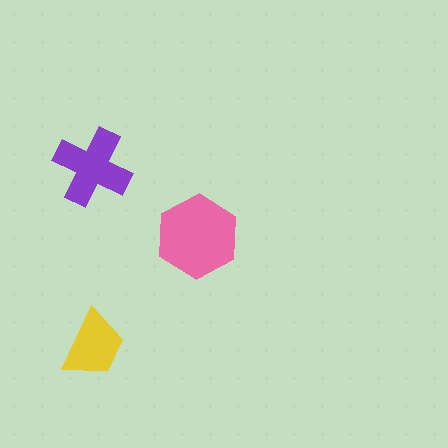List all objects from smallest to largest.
The yellow trapezoid, the purple cross, the pink hexagon.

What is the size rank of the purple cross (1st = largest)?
2nd.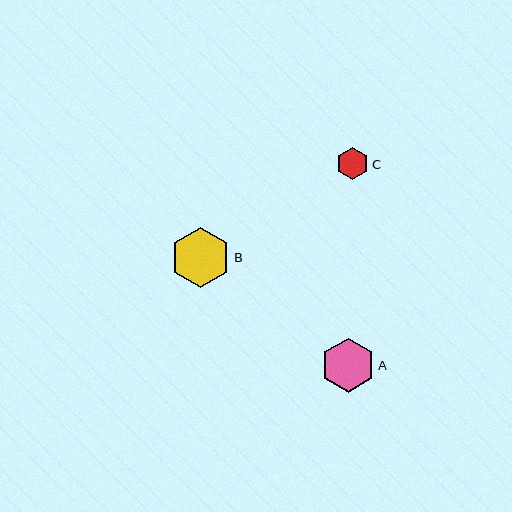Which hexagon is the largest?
Hexagon B is the largest with a size of approximately 60 pixels.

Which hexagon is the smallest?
Hexagon C is the smallest with a size of approximately 33 pixels.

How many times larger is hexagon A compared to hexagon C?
Hexagon A is approximately 1.6 times the size of hexagon C.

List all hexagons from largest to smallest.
From largest to smallest: B, A, C.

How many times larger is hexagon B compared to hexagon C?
Hexagon B is approximately 1.8 times the size of hexagon C.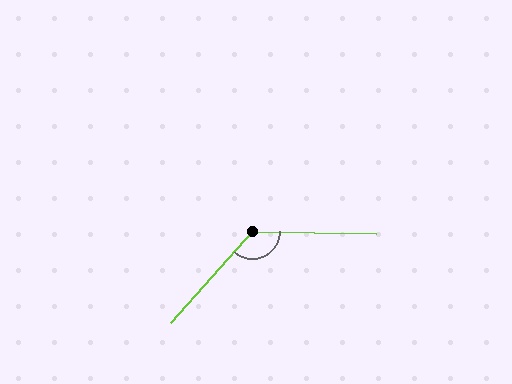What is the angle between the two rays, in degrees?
Approximately 130 degrees.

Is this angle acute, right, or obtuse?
It is obtuse.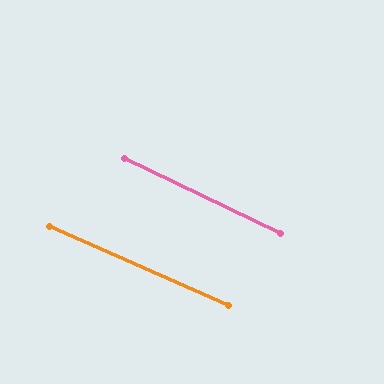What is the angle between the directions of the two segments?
Approximately 2 degrees.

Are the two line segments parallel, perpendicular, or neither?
Parallel — their directions differ by only 1.8°.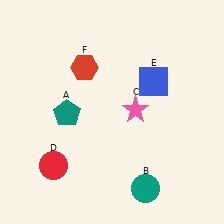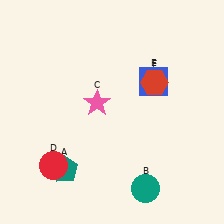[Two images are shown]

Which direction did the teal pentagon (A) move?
The teal pentagon (A) moved down.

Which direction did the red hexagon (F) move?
The red hexagon (F) moved right.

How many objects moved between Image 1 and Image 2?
3 objects moved between the two images.